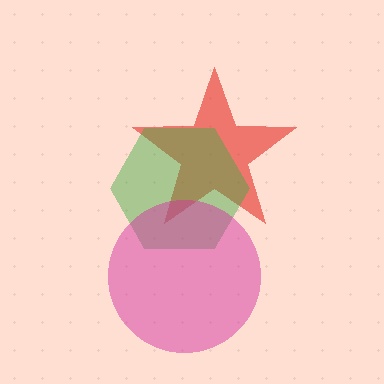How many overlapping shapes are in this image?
There are 3 overlapping shapes in the image.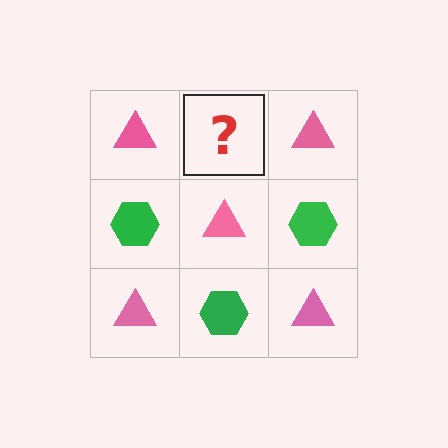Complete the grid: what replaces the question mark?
The question mark should be replaced with a green hexagon.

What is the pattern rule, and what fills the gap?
The rule is that it alternates pink triangle and green hexagon in a checkerboard pattern. The gap should be filled with a green hexagon.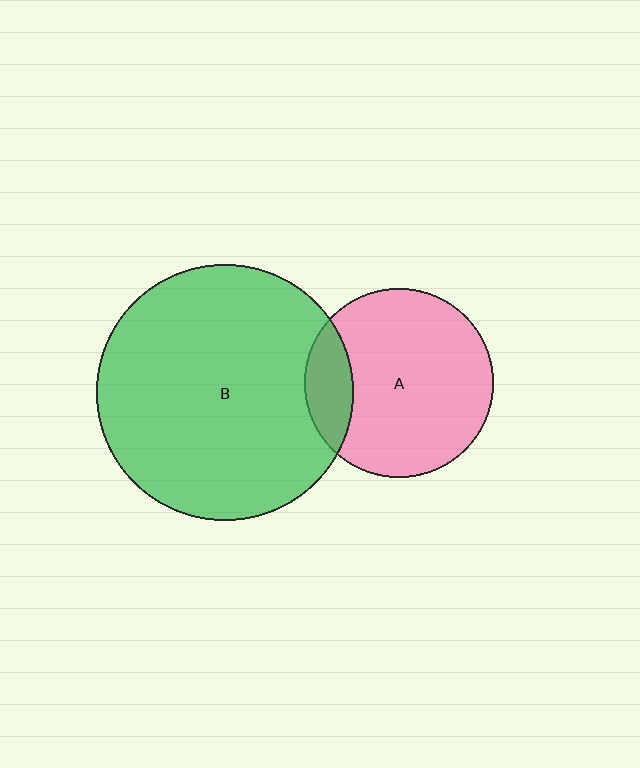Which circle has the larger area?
Circle B (green).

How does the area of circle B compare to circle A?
Approximately 1.8 times.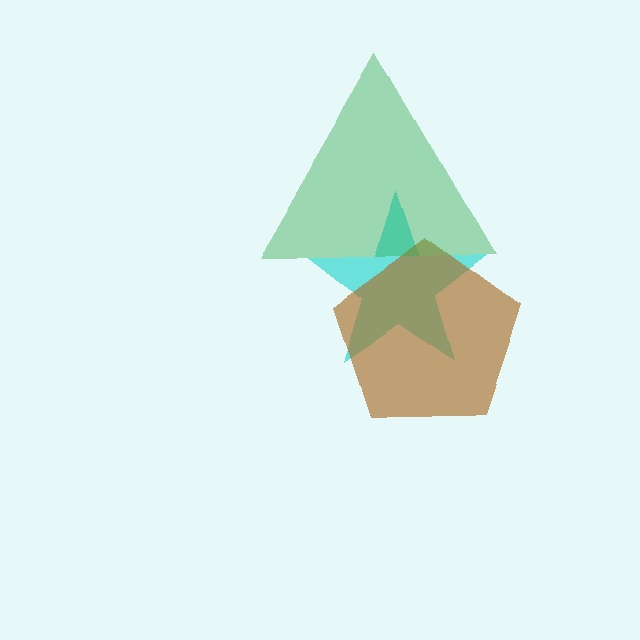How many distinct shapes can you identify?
There are 3 distinct shapes: a cyan star, a brown pentagon, a green triangle.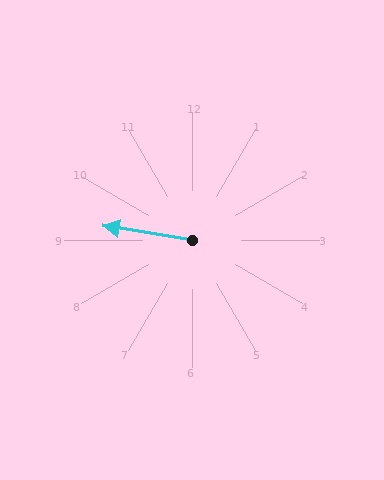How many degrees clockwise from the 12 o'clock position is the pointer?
Approximately 279 degrees.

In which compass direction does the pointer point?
West.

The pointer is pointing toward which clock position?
Roughly 9 o'clock.